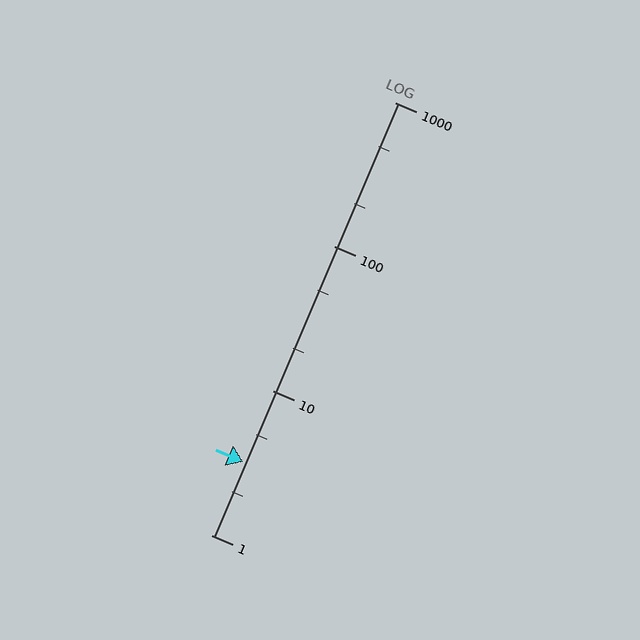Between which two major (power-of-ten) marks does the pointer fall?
The pointer is between 1 and 10.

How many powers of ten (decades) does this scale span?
The scale spans 3 decades, from 1 to 1000.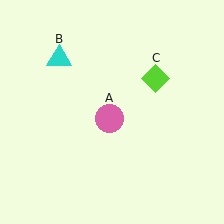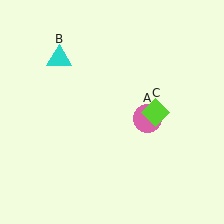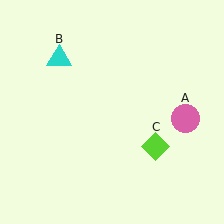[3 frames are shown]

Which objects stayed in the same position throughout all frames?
Cyan triangle (object B) remained stationary.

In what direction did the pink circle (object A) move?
The pink circle (object A) moved right.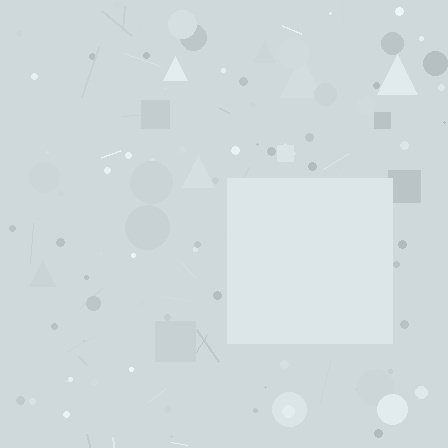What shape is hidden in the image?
A square is hidden in the image.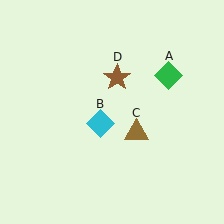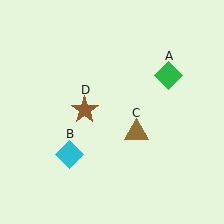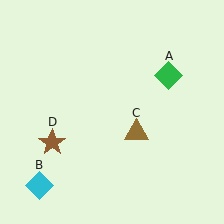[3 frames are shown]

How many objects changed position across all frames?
2 objects changed position: cyan diamond (object B), brown star (object D).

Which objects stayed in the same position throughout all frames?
Green diamond (object A) and brown triangle (object C) remained stationary.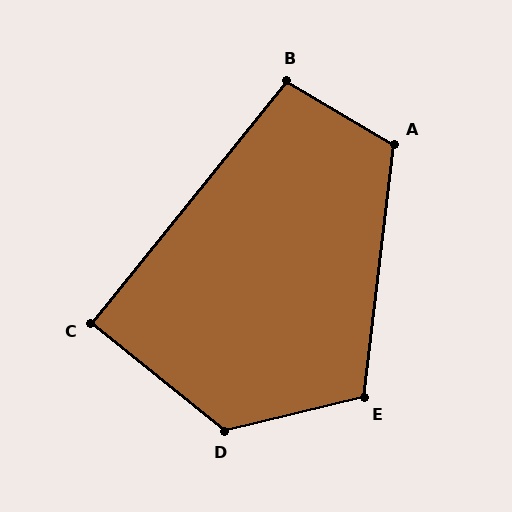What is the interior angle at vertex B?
Approximately 98 degrees (obtuse).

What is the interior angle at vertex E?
Approximately 110 degrees (obtuse).